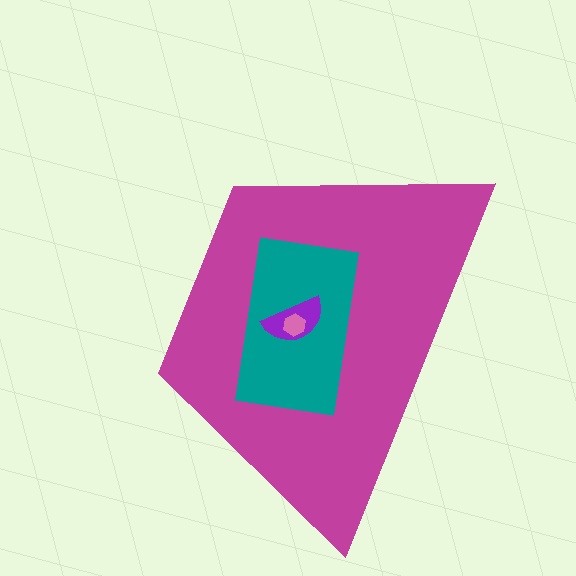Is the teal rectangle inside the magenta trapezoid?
Yes.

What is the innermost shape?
The pink hexagon.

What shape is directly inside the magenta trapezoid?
The teal rectangle.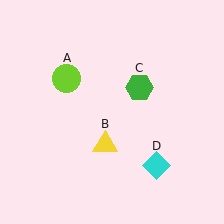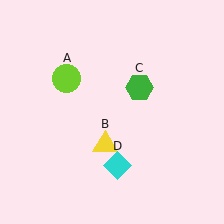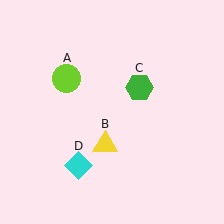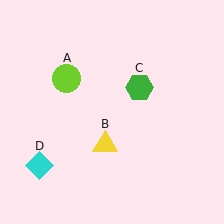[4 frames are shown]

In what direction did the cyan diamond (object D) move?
The cyan diamond (object D) moved left.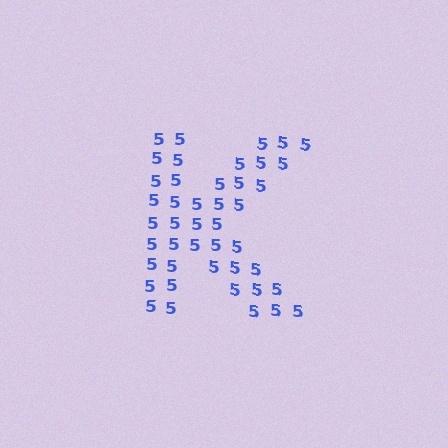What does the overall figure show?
The overall figure shows the letter K.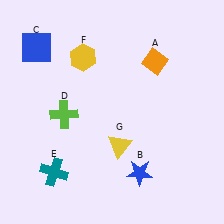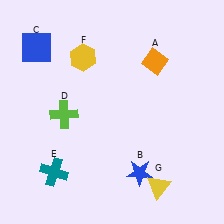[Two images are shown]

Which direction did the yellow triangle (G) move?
The yellow triangle (G) moved down.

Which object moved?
The yellow triangle (G) moved down.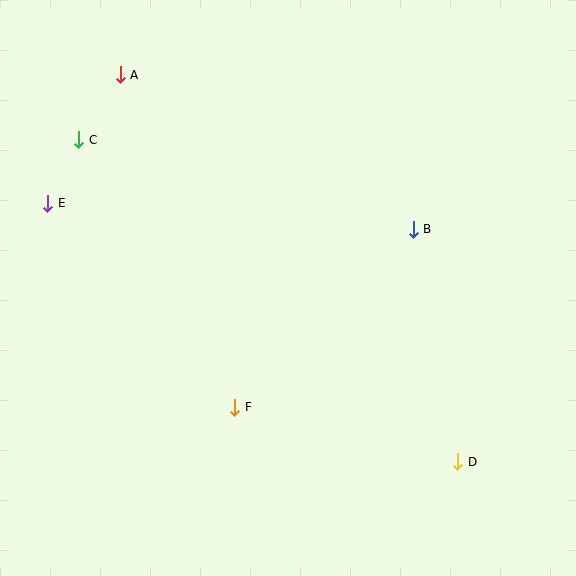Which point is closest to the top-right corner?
Point B is closest to the top-right corner.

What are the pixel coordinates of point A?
Point A is at (120, 75).